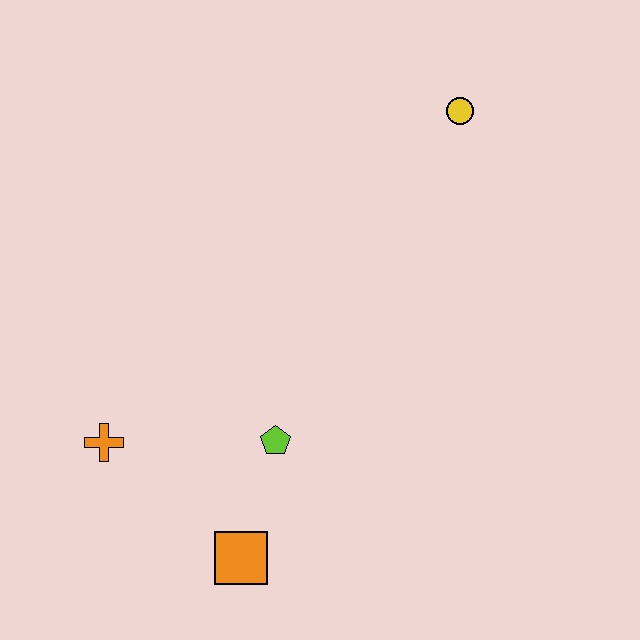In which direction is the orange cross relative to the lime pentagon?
The orange cross is to the left of the lime pentagon.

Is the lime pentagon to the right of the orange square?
Yes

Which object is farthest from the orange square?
The yellow circle is farthest from the orange square.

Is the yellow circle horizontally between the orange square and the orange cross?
No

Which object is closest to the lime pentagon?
The orange square is closest to the lime pentagon.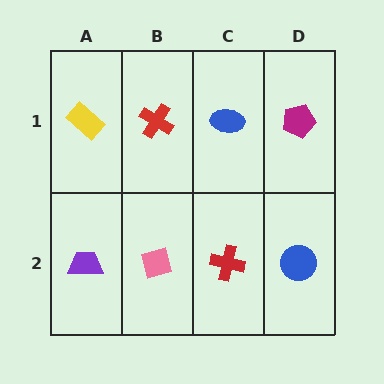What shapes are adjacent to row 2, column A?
A yellow rectangle (row 1, column A), a pink square (row 2, column B).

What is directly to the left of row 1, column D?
A blue ellipse.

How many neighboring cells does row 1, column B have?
3.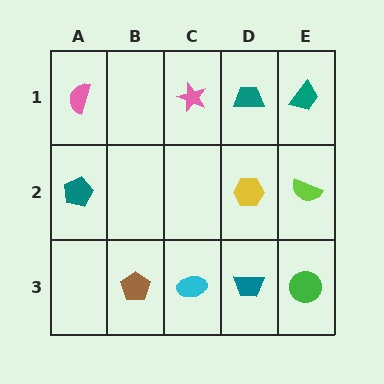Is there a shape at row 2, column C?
No, that cell is empty.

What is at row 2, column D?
A yellow hexagon.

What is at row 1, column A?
A pink semicircle.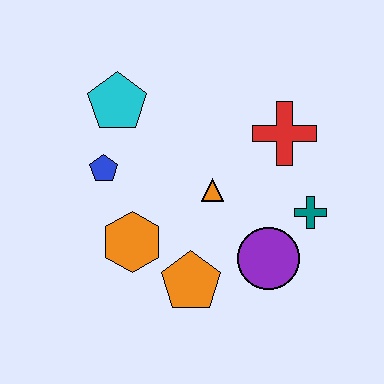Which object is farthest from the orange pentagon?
The cyan pentagon is farthest from the orange pentagon.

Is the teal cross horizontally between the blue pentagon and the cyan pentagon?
No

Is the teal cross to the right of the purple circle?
Yes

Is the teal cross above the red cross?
No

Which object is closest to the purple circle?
The teal cross is closest to the purple circle.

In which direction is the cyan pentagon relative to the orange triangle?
The cyan pentagon is to the left of the orange triangle.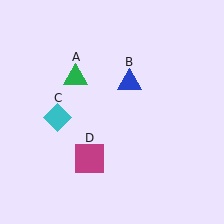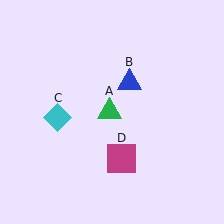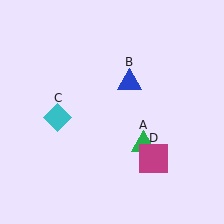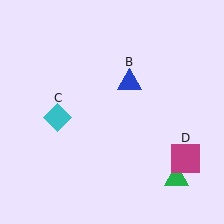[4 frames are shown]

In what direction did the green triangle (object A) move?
The green triangle (object A) moved down and to the right.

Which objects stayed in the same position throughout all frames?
Blue triangle (object B) and cyan diamond (object C) remained stationary.